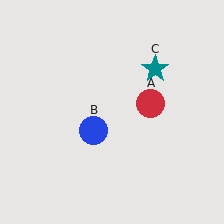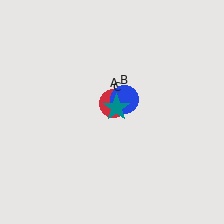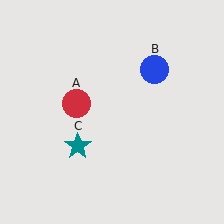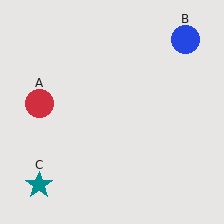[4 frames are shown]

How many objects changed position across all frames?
3 objects changed position: red circle (object A), blue circle (object B), teal star (object C).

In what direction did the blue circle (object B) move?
The blue circle (object B) moved up and to the right.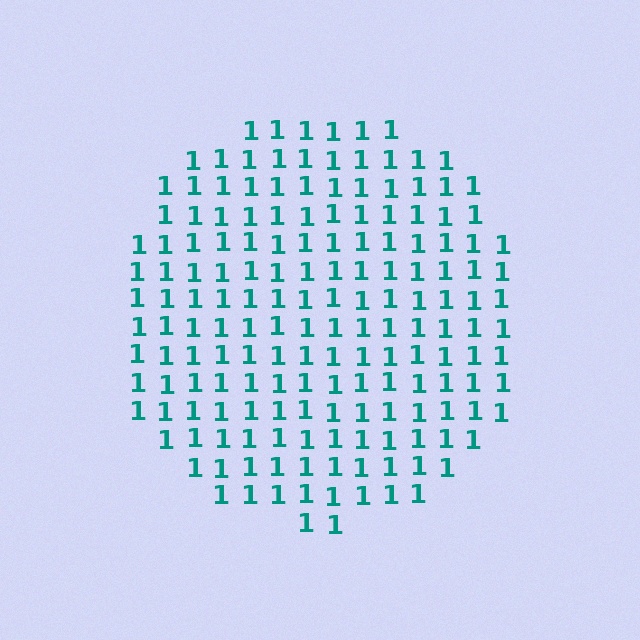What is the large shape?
The large shape is a circle.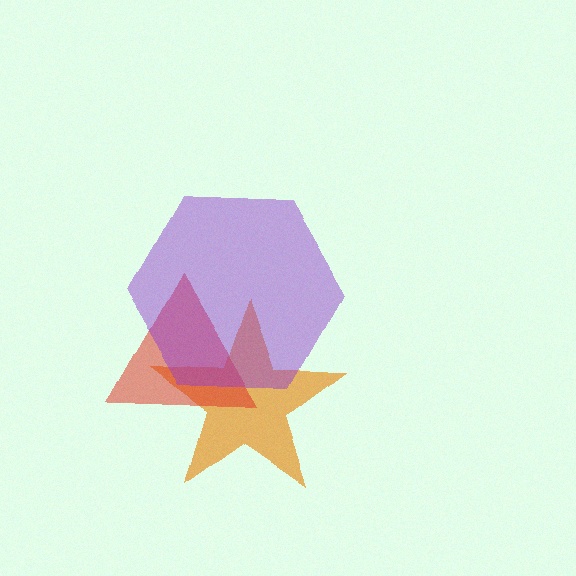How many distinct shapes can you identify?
There are 3 distinct shapes: an orange star, a red triangle, a purple hexagon.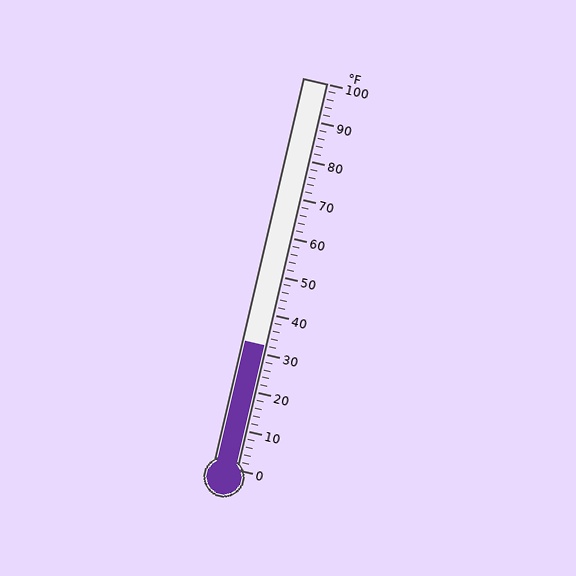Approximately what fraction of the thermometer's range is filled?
The thermometer is filled to approximately 30% of its range.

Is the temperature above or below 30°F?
The temperature is above 30°F.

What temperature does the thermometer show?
The thermometer shows approximately 32°F.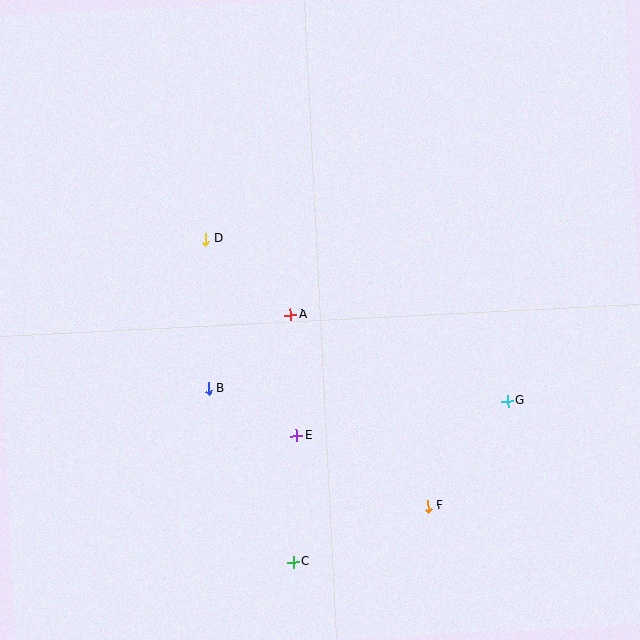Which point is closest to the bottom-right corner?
Point F is closest to the bottom-right corner.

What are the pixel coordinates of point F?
Point F is at (428, 506).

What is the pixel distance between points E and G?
The distance between E and G is 214 pixels.